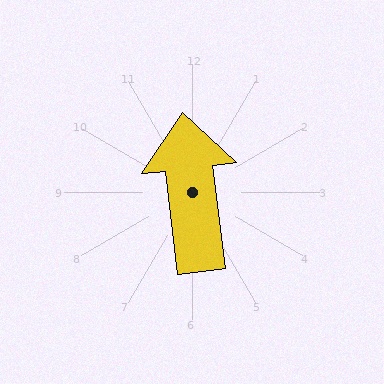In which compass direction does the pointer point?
North.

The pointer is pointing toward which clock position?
Roughly 12 o'clock.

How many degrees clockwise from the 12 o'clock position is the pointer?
Approximately 353 degrees.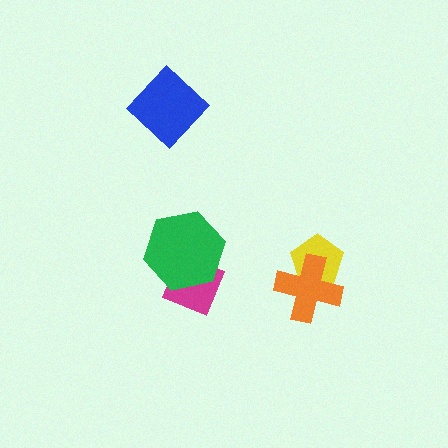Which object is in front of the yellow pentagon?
The orange cross is in front of the yellow pentagon.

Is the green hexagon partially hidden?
No, no other shape covers it.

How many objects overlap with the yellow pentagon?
1 object overlaps with the yellow pentagon.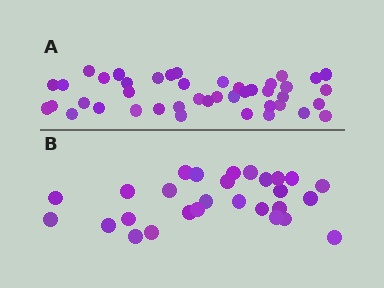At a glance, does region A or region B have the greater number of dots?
Region A (the top region) has more dots.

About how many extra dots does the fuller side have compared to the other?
Region A has approximately 15 more dots than region B.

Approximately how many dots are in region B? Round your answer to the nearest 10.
About 30 dots. (The exact count is 28, which rounds to 30.)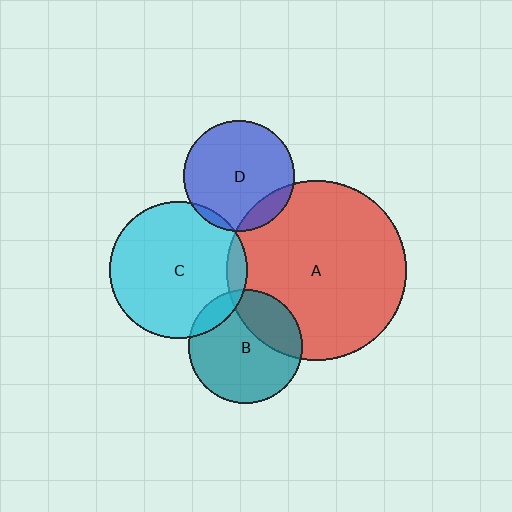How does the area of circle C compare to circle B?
Approximately 1.5 times.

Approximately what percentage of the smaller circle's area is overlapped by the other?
Approximately 30%.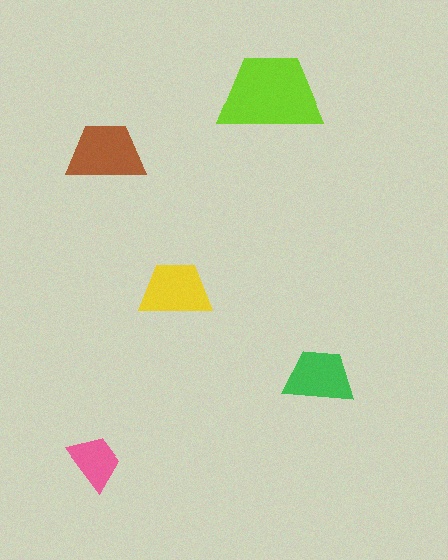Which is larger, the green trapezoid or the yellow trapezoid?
The yellow one.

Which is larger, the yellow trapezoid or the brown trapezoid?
The brown one.